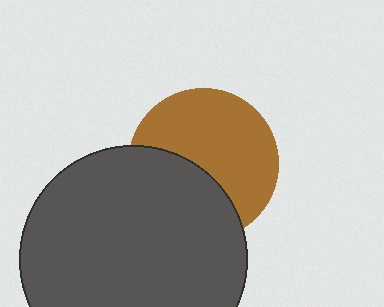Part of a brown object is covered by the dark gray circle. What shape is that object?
It is a circle.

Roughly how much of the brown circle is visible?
About half of it is visible (roughly 60%).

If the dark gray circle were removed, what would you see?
You would see the complete brown circle.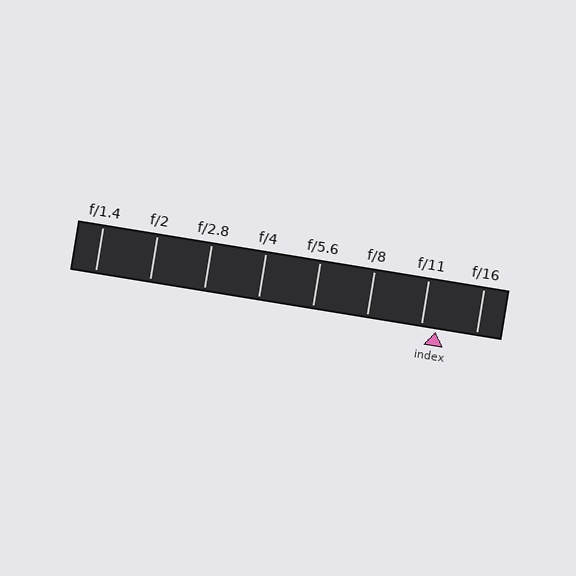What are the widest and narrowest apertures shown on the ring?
The widest aperture shown is f/1.4 and the narrowest is f/16.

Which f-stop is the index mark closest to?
The index mark is closest to f/11.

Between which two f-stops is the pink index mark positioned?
The index mark is between f/11 and f/16.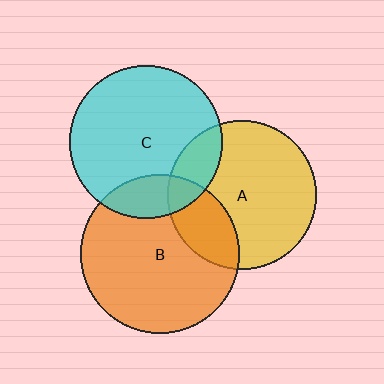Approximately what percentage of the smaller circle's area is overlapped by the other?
Approximately 15%.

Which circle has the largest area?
Circle B (orange).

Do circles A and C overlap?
Yes.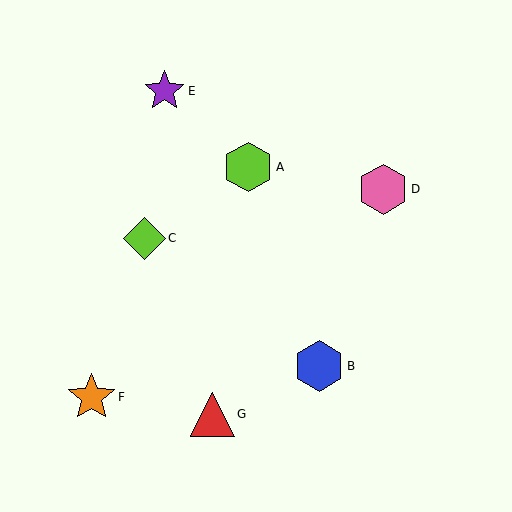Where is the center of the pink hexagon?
The center of the pink hexagon is at (383, 189).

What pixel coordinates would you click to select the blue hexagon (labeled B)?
Click at (319, 366) to select the blue hexagon B.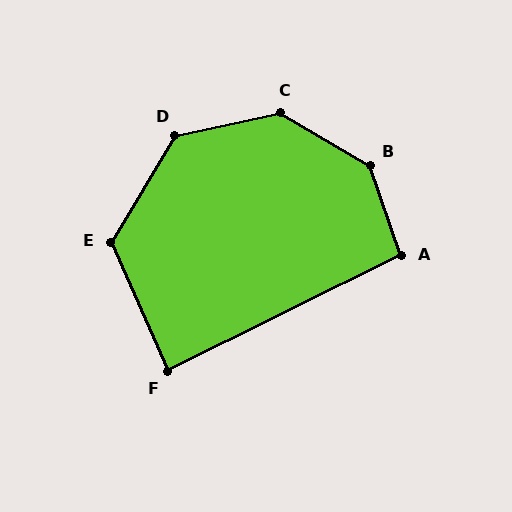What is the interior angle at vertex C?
Approximately 137 degrees (obtuse).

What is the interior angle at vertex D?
Approximately 133 degrees (obtuse).